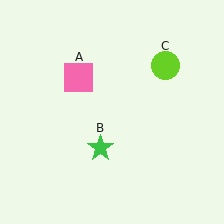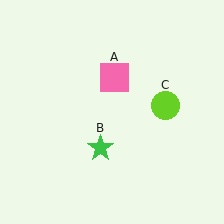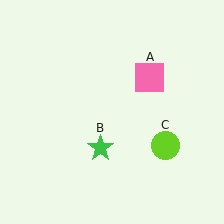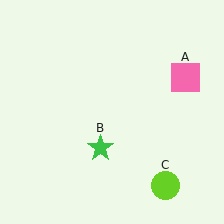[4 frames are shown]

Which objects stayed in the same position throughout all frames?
Green star (object B) remained stationary.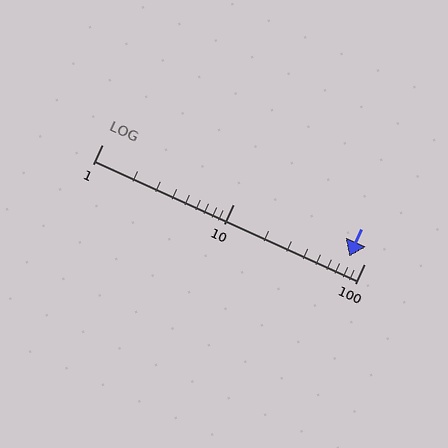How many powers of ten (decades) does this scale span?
The scale spans 2 decades, from 1 to 100.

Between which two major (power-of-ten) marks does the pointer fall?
The pointer is between 10 and 100.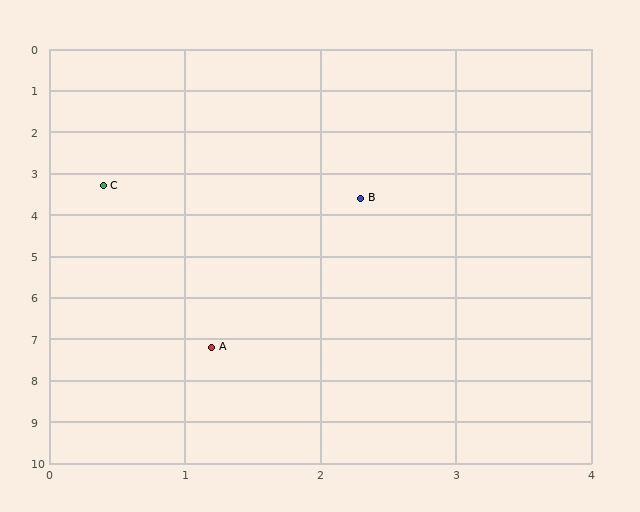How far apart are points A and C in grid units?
Points A and C are about 4.0 grid units apart.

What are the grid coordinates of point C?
Point C is at approximately (0.4, 3.3).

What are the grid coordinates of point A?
Point A is at approximately (1.2, 7.2).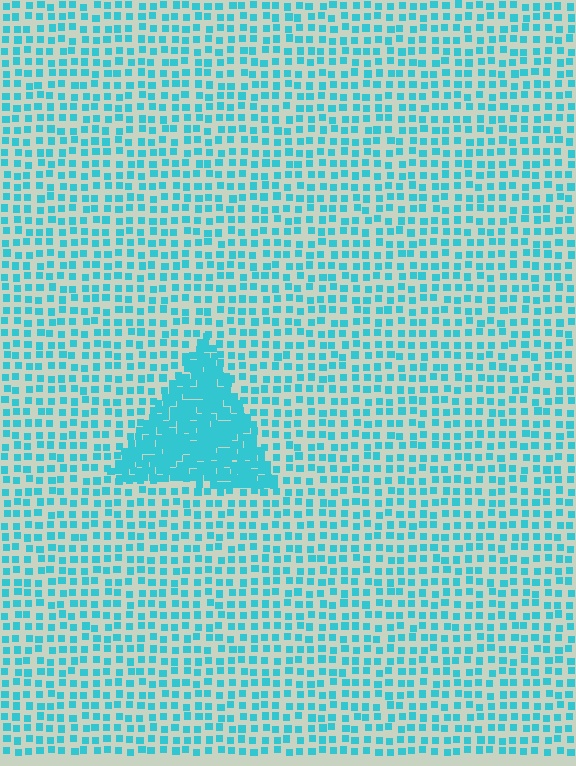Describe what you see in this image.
The image contains small cyan elements arranged at two different densities. A triangle-shaped region is visible where the elements are more densely packed than the surrounding area.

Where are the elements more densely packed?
The elements are more densely packed inside the triangle boundary.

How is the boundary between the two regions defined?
The boundary is defined by a change in element density (approximately 2.8x ratio). All elements are the same color, size, and shape.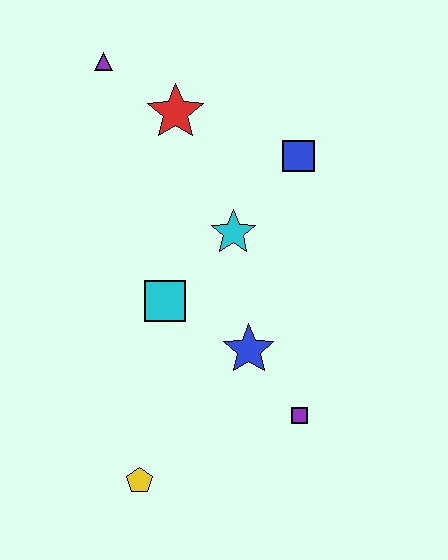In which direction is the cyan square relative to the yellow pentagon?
The cyan square is above the yellow pentagon.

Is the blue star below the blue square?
Yes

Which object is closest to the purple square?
The blue star is closest to the purple square.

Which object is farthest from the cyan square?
The purple triangle is farthest from the cyan square.